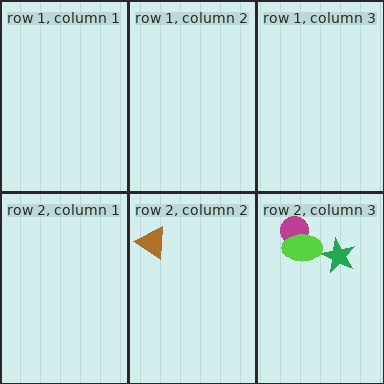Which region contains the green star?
The row 2, column 3 region.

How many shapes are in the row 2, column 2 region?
1.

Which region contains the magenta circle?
The row 2, column 3 region.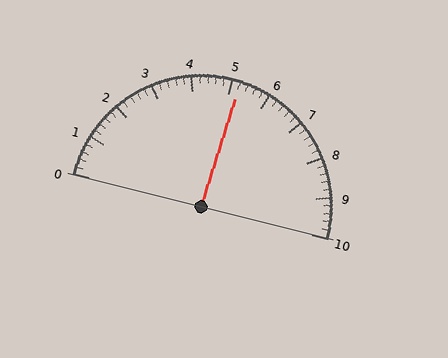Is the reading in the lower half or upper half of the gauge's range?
The reading is in the upper half of the range (0 to 10).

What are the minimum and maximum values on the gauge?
The gauge ranges from 0 to 10.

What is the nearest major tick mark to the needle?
The nearest major tick mark is 5.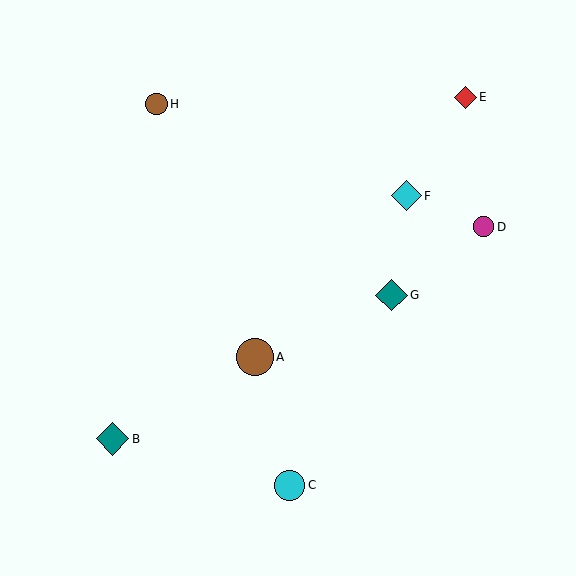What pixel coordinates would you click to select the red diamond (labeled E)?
Click at (465, 97) to select the red diamond E.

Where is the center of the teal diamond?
The center of the teal diamond is at (391, 295).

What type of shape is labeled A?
Shape A is a brown circle.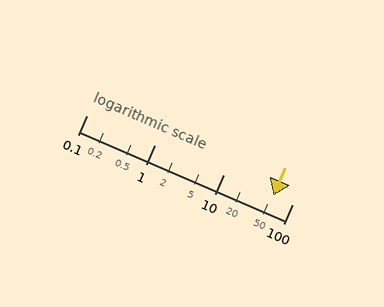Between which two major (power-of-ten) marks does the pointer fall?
The pointer is between 10 and 100.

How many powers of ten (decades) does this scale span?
The scale spans 3 decades, from 0.1 to 100.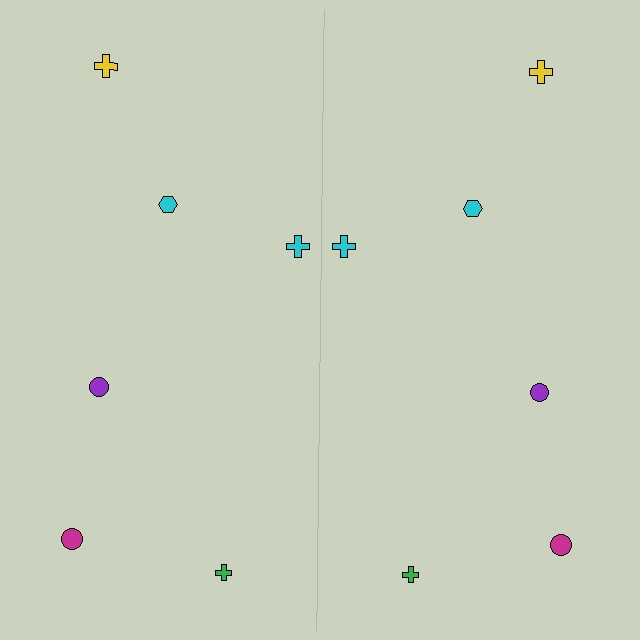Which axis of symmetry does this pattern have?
The pattern has a vertical axis of symmetry running through the center of the image.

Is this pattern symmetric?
Yes, this pattern has bilateral (reflection) symmetry.